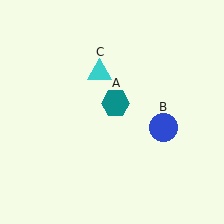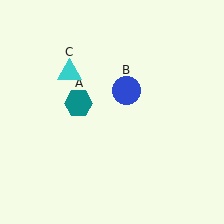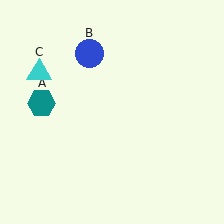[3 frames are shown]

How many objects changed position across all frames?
3 objects changed position: teal hexagon (object A), blue circle (object B), cyan triangle (object C).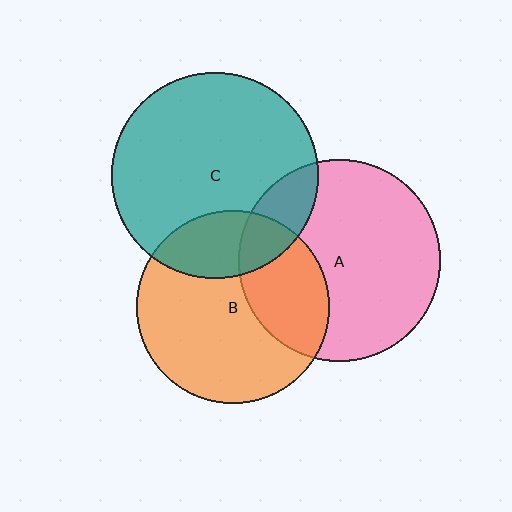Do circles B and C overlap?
Yes.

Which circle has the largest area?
Circle C (teal).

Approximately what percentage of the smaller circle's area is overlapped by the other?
Approximately 25%.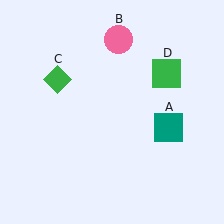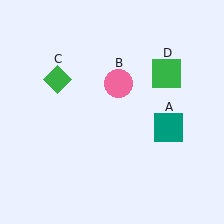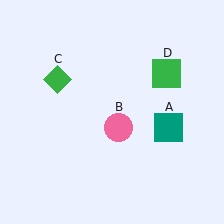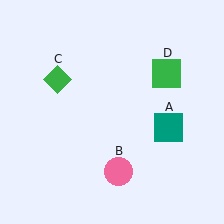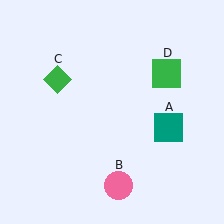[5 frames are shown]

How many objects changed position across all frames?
1 object changed position: pink circle (object B).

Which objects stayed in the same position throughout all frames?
Teal square (object A) and green diamond (object C) and green square (object D) remained stationary.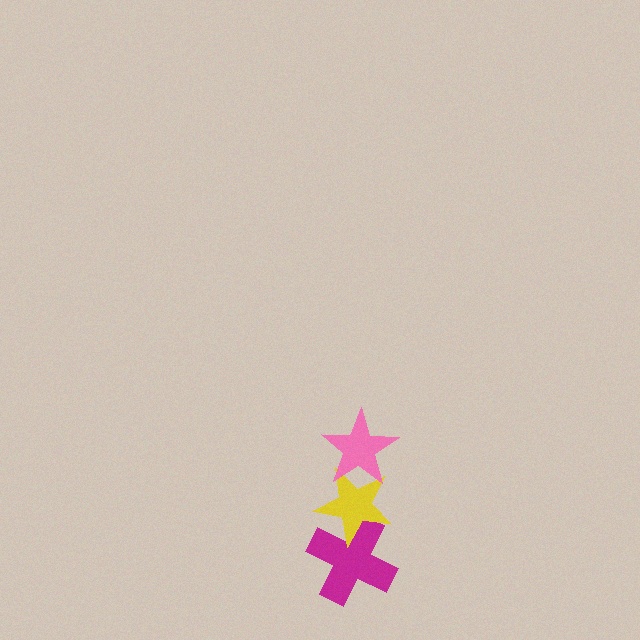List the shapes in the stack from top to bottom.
From top to bottom: the pink star, the yellow star, the magenta cross.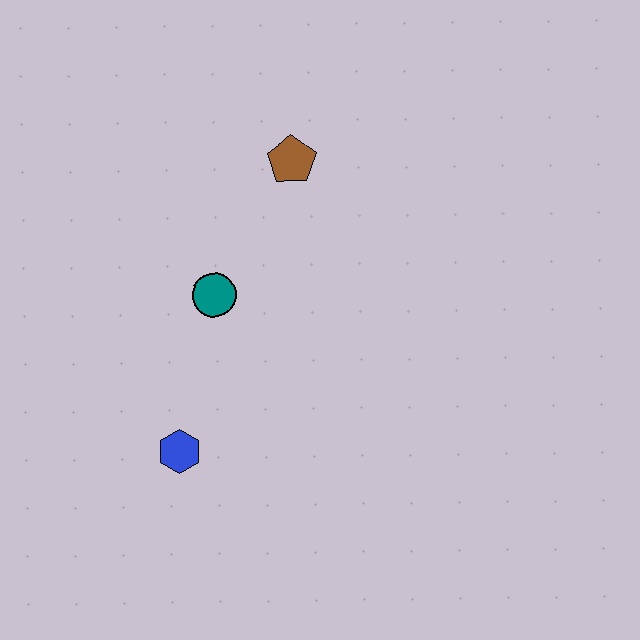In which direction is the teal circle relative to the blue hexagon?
The teal circle is above the blue hexagon.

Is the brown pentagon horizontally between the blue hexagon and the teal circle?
No